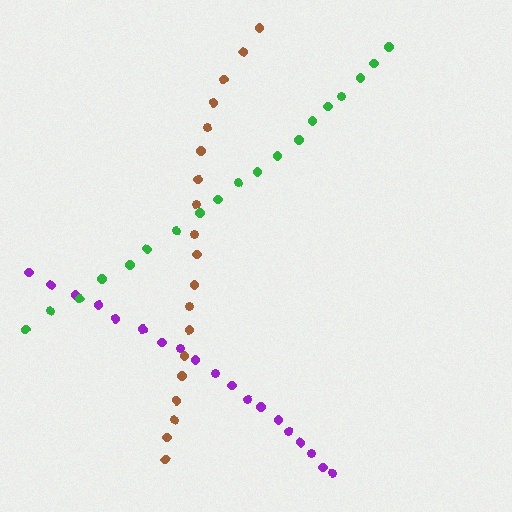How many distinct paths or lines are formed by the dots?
There are 3 distinct paths.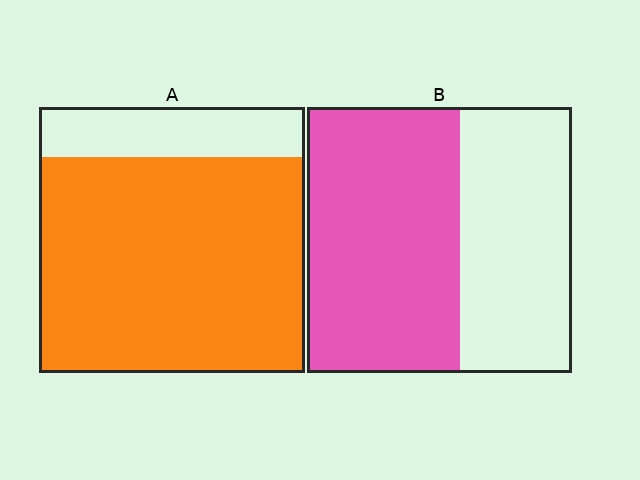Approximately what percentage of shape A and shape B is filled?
A is approximately 80% and B is approximately 60%.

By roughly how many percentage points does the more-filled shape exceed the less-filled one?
By roughly 25 percentage points (A over B).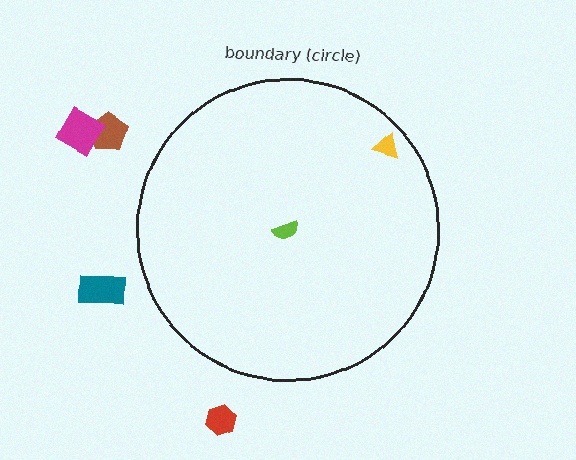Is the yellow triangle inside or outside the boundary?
Inside.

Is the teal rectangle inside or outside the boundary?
Outside.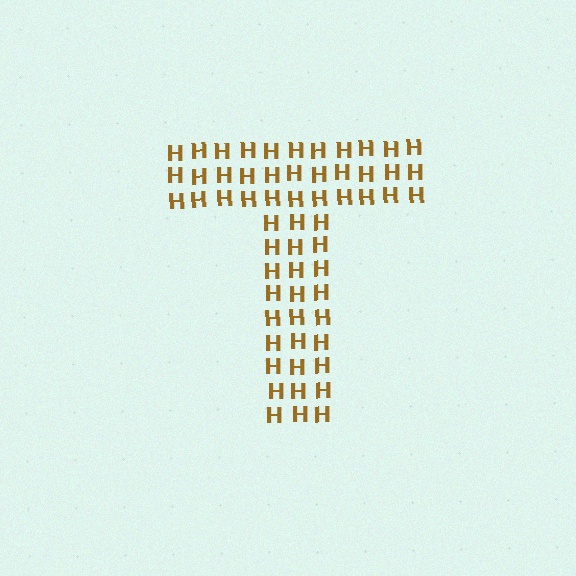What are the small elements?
The small elements are letter H's.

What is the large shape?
The large shape is the letter T.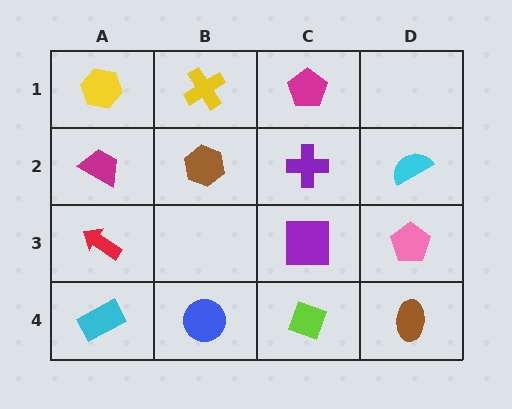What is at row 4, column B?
A blue circle.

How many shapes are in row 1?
3 shapes.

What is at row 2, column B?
A brown hexagon.